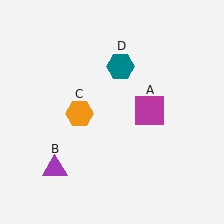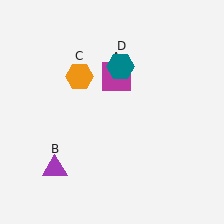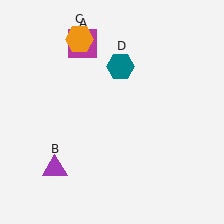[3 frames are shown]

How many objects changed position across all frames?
2 objects changed position: magenta square (object A), orange hexagon (object C).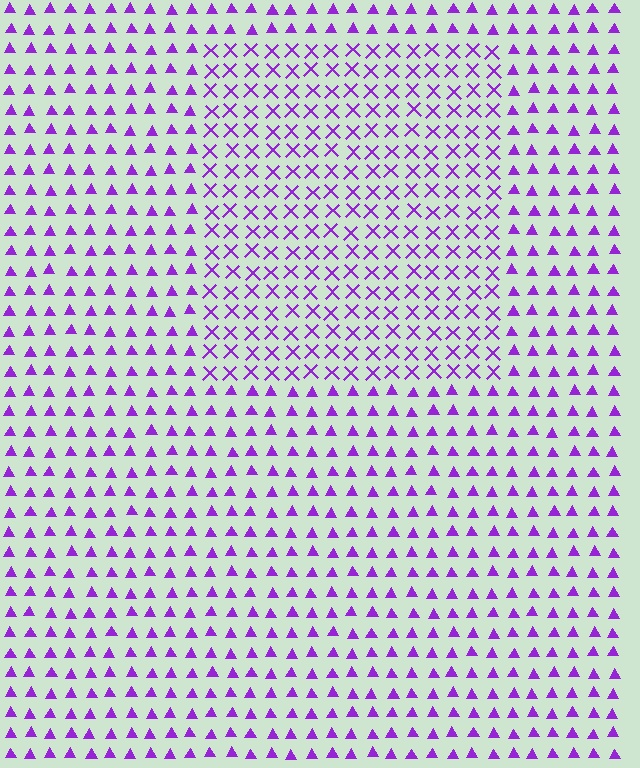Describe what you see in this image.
The image is filled with small purple elements arranged in a uniform grid. A rectangle-shaped region contains X marks, while the surrounding area contains triangles. The boundary is defined purely by the change in element shape.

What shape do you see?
I see a rectangle.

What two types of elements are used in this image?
The image uses X marks inside the rectangle region and triangles outside it.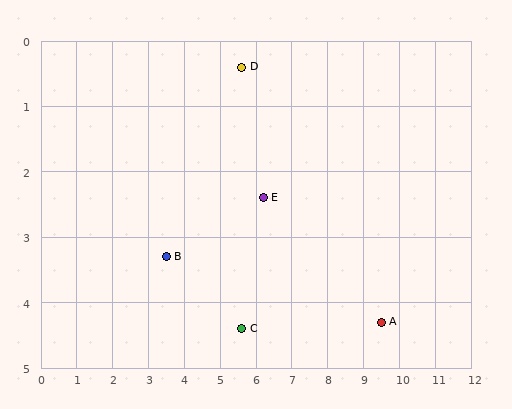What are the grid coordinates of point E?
Point E is at approximately (6.2, 2.4).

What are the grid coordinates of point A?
Point A is at approximately (9.5, 4.3).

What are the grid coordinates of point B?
Point B is at approximately (3.5, 3.3).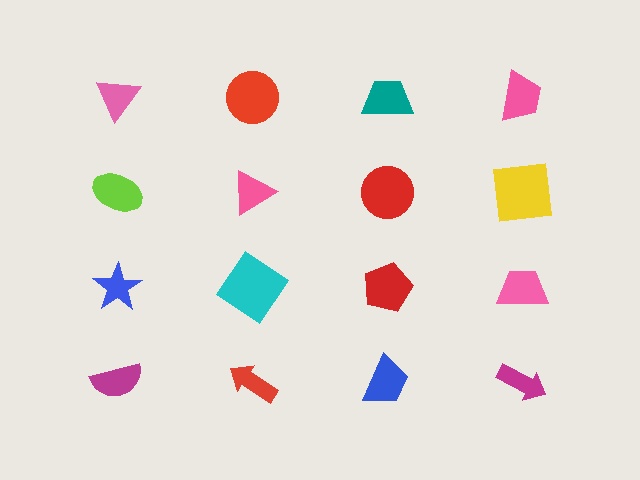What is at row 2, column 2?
A pink triangle.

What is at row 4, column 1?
A magenta semicircle.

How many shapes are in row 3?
4 shapes.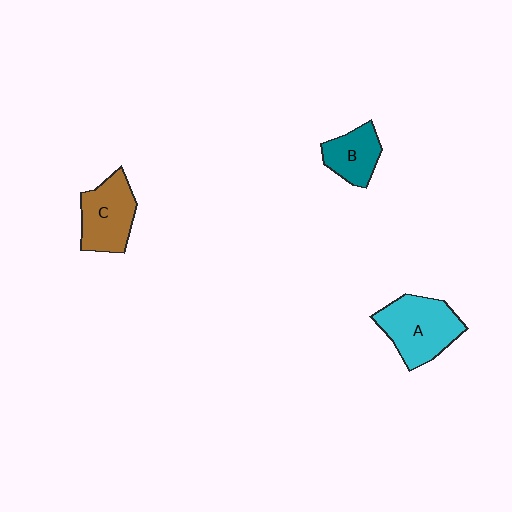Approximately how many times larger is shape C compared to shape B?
Approximately 1.4 times.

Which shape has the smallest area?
Shape B (teal).